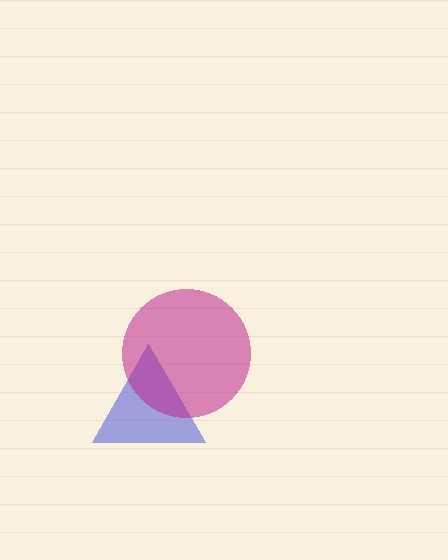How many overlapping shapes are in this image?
There are 2 overlapping shapes in the image.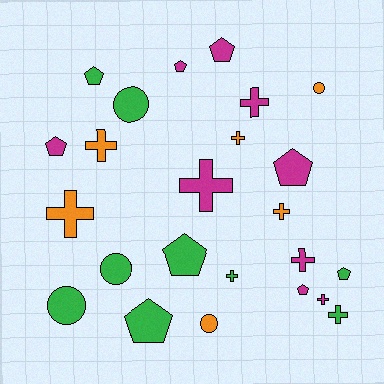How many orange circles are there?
There are 2 orange circles.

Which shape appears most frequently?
Cross, with 10 objects.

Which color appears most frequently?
Magenta, with 9 objects.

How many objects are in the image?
There are 24 objects.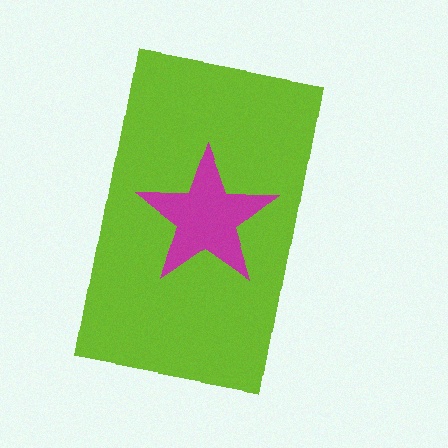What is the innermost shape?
The magenta star.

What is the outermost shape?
The lime rectangle.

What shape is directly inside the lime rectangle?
The magenta star.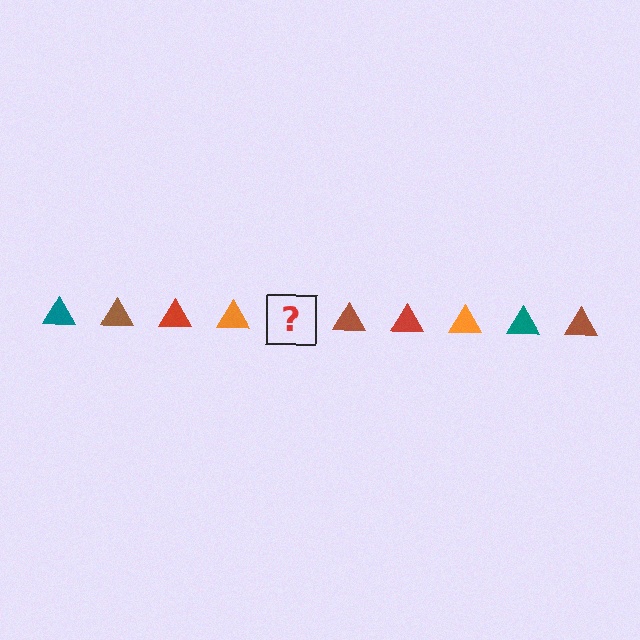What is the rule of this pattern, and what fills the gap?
The rule is that the pattern cycles through teal, brown, red, orange triangles. The gap should be filled with a teal triangle.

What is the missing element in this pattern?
The missing element is a teal triangle.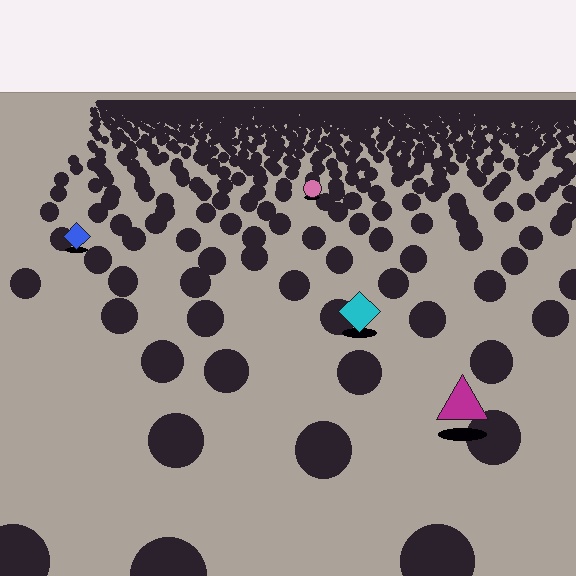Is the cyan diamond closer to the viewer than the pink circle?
Yes. The cyan diamond is closer — you can tell from the texture gradient: the ground texture is coarser near it.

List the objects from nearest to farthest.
From nearest to farthest: the magenta triangle, the cyan diamond, the blue diamond, the pink circle.